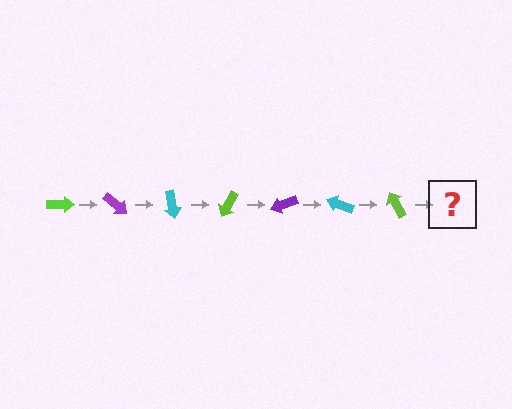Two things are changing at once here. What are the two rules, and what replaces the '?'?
The two rules are that it rotates 40 degrees each step and the color cycles through lime, purple, and cyan. The '?' should be a purple arrow, rotated 280 degrees from the start.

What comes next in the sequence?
The next element should be a purple arrow, rotated 280 degrees from the start.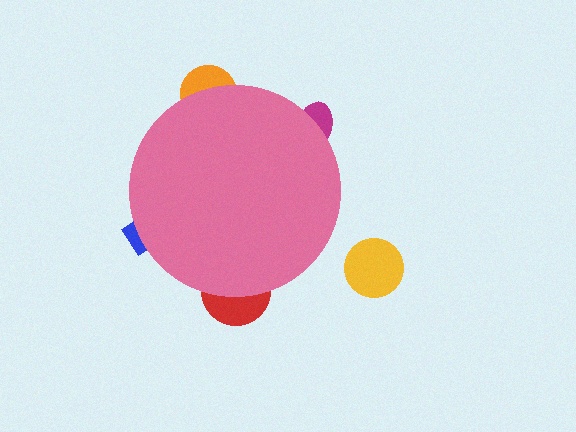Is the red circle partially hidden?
Yes, the red circle is partially hidden behind the pink circle.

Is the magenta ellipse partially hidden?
Yes, the magenta ellipse is partially hidden behind the pink circle.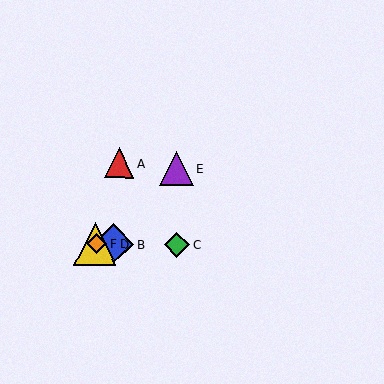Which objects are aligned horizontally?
Objects B, C, D, F are aligned horizontally.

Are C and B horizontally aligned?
Yes, both are at y≈245.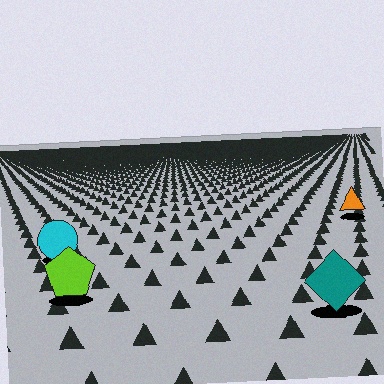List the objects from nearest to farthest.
From nearest to farthest: the teal diamond, the lime pentagon, the cyan circle, the orange triangle.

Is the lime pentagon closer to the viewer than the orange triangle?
Yes. The lime pentagon is closer — you can tell from the texture gradient: the ground texture is coarser near it.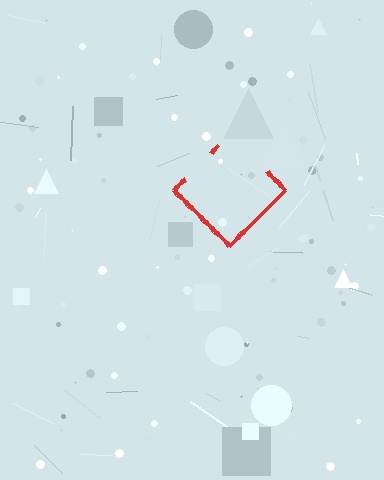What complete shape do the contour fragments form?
The contour fragments form a diamond.